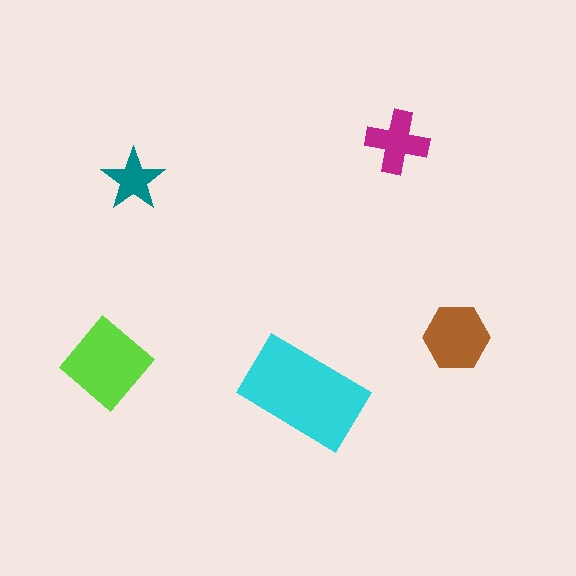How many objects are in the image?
There are 5 objects in the image.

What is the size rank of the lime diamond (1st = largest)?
2nd.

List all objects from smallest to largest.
The teal star, the magenta cross, the brown hexagon, the lime diamond, the cyan rectangle.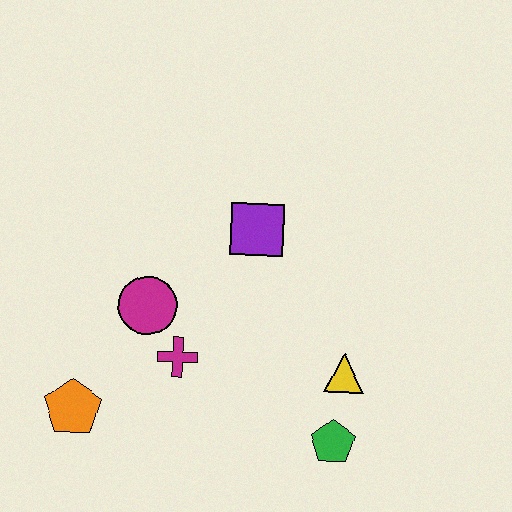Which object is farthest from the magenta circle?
The green pentagon is farthest from the magenta circle.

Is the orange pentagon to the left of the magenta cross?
Yes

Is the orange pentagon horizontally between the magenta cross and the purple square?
No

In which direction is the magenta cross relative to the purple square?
The magenta cross is below the purple square.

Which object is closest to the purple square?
The magenta circle is closest to the purple square.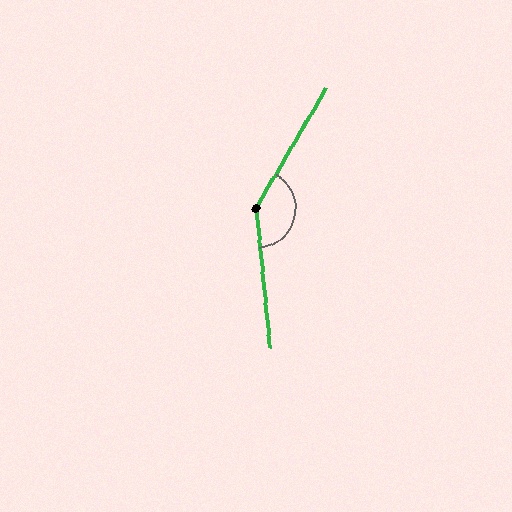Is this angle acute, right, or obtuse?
It is obtuse.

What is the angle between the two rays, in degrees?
Approximately 144 degrees.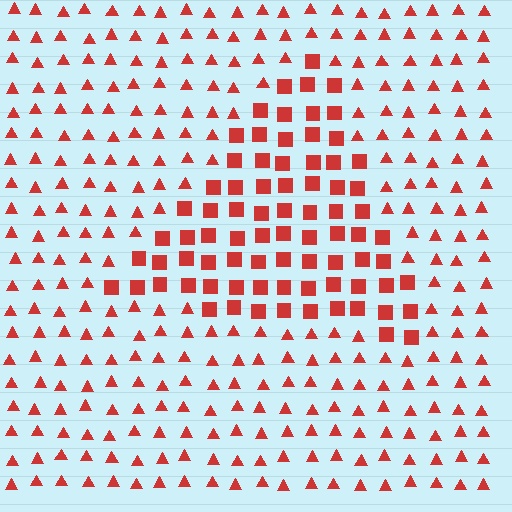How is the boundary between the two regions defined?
The boundary is defined by a change in element shape: squares inside vs. triangles outside. All elements share the same color and spacing.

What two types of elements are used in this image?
The image uses squares inside the triangle region and triangles outside it.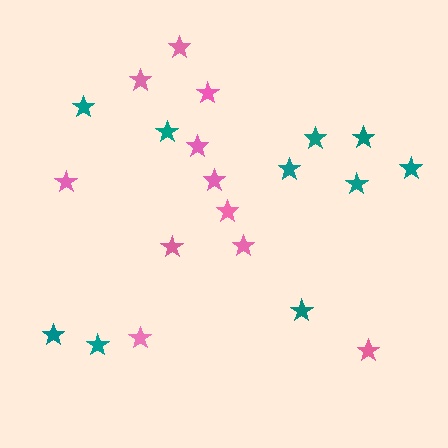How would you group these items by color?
There are 2 groups: one group of pink stars (11) and one group of teal stars (10).